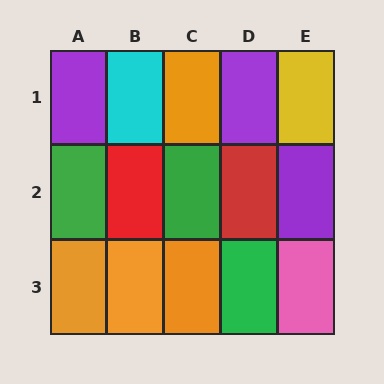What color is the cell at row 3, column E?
Pink.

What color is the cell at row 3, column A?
Orange.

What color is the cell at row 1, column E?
Yellow.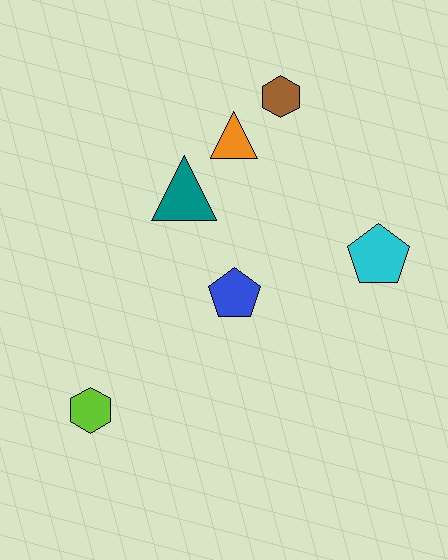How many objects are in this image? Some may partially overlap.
There are 6 objects.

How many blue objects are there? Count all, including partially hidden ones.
There is 1 blue object.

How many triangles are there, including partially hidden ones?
There are 2 triangles.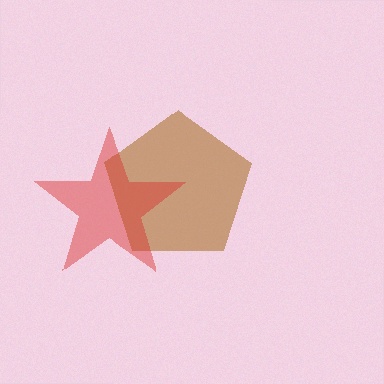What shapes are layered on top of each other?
The layered shapes are: a brown pentagon, a red star.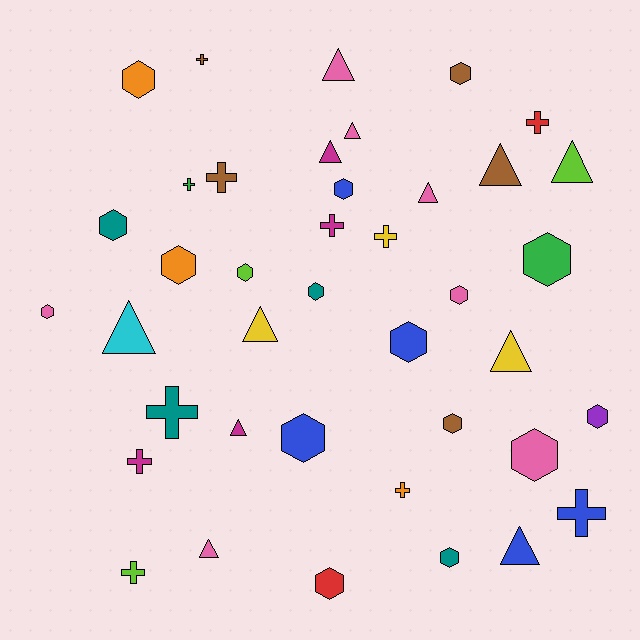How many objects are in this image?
There are 40 objects.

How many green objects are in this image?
There are 2 green objects.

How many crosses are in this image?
There are 11 crosses.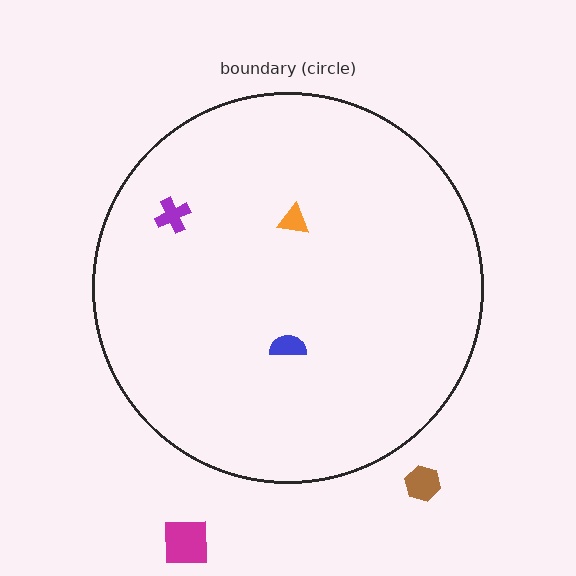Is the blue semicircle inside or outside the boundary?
Inside.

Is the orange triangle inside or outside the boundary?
Inside.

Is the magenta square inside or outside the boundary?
Outside.